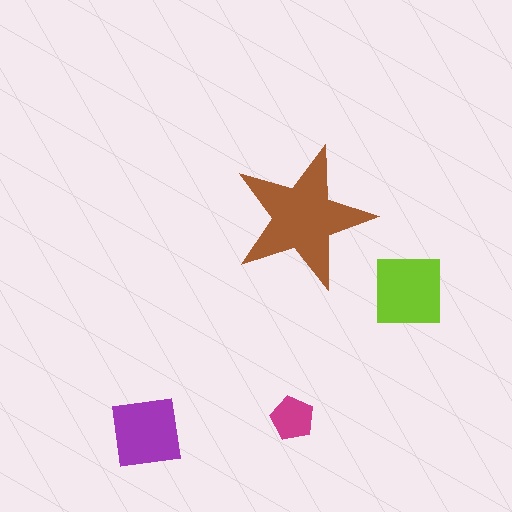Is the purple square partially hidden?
No, the purple square is fully visible.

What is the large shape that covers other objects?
A brown star.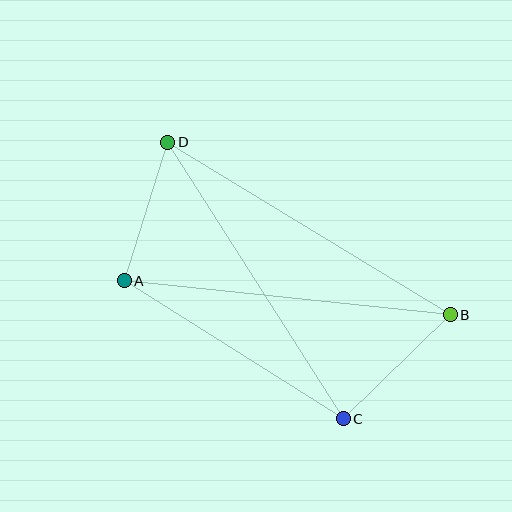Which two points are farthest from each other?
Points B and D are farthest from each other.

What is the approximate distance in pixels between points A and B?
The distance between A and B is approximately 328 pixels.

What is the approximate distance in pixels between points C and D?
The distance between C and D is approximately 328 pixels.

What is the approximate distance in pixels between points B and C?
The distance between B and C is approximately 150 pixels.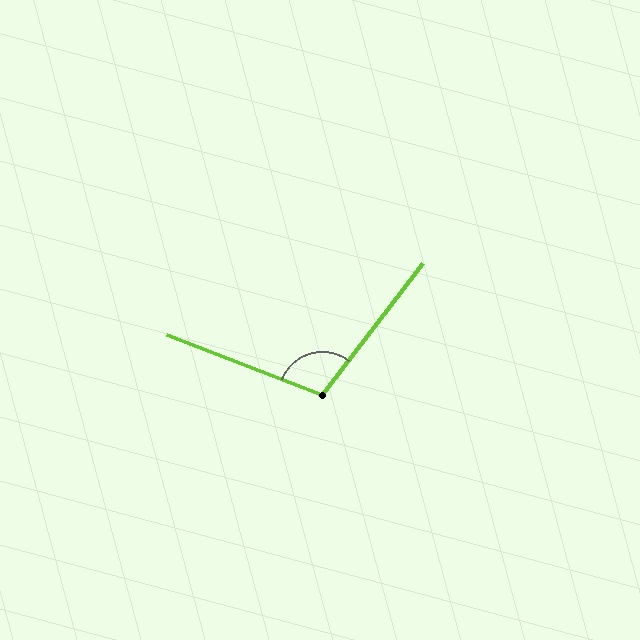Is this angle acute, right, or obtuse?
It is obtuse.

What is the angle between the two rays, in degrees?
Approximately 106 degrees.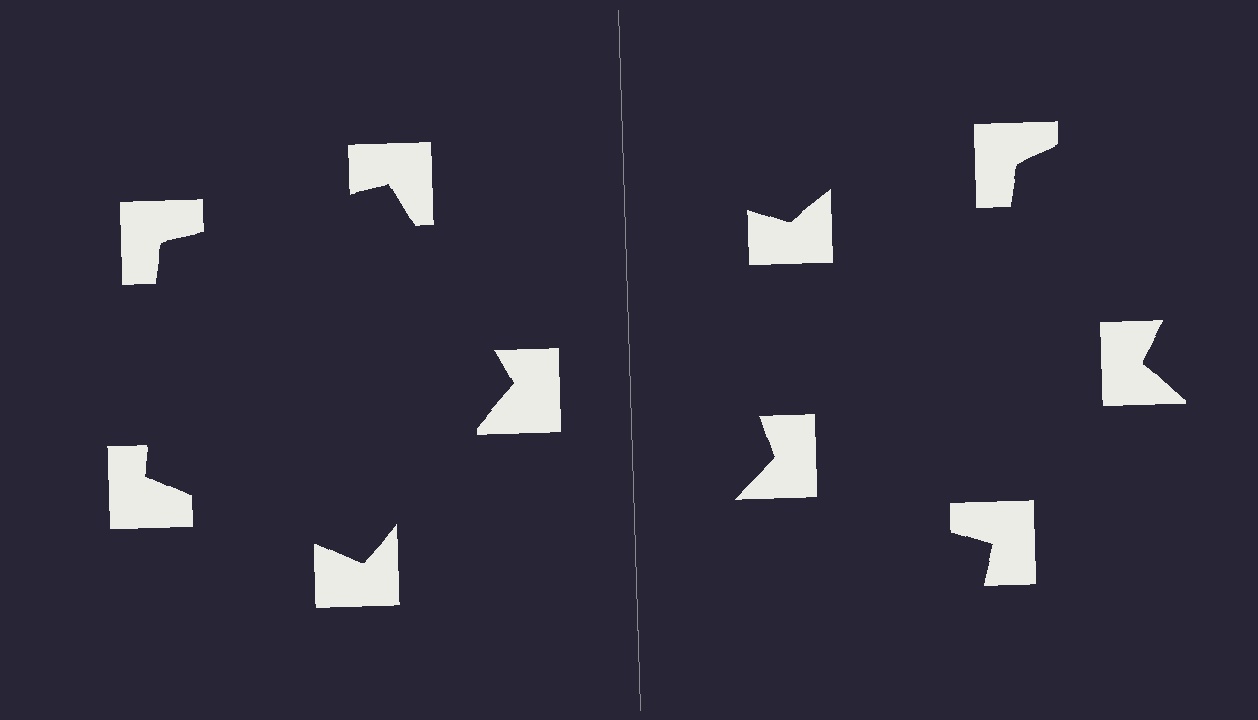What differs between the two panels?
The notched squares are positioned identically on both sides; only the wedge orientations differ. On the left they align to a pentagon; on the right they are misaligned.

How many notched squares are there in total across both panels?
10 — 5 on each side.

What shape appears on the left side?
An illusory pentagon.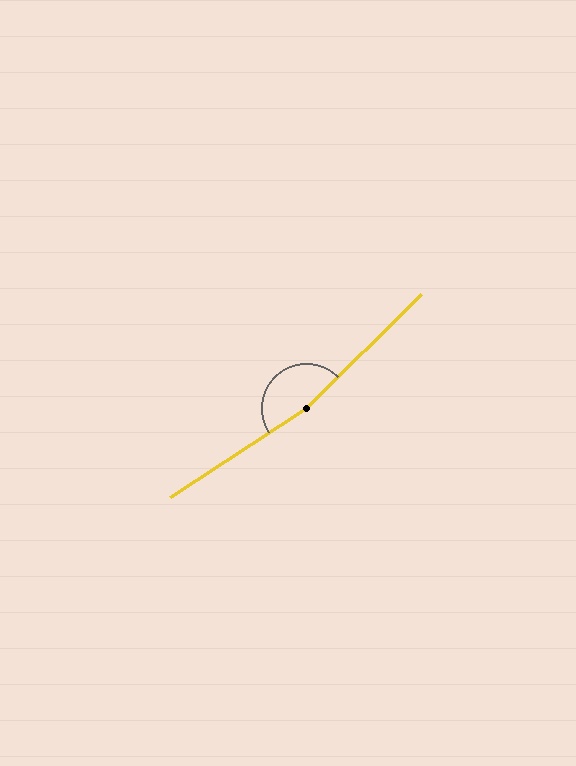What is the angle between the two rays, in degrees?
Approximately 168 degrees.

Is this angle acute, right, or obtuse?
It is obtuse.